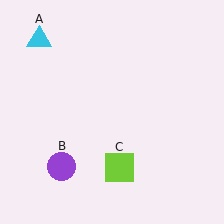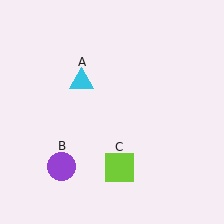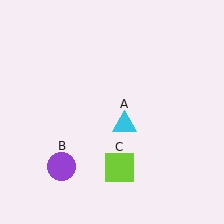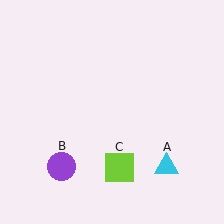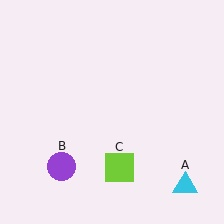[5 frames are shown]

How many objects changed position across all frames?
1 object changed position: cyan triangle (object A).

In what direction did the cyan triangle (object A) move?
The cyan triangle (object A) moved down and to the right.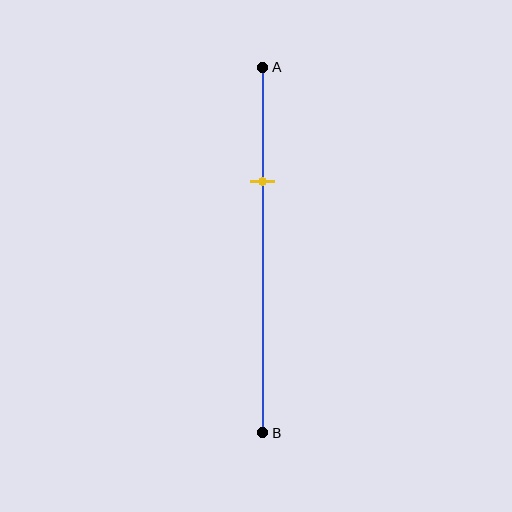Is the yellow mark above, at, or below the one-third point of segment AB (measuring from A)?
The yellow mark is approximately at the one-third point of segment AB.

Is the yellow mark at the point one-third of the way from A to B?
Yes, the mark is approximately at the one-third point.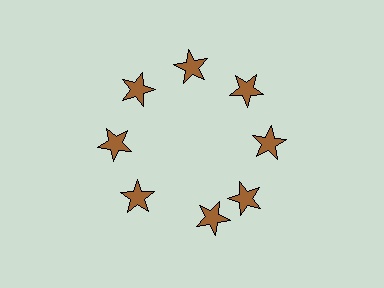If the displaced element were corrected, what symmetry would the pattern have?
It would have 8-fold rotational symmetry — the pattern would map onto itself every 45 degrees.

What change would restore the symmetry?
The symmetry would be restored by rotating it back into even spacing with its neighbors so that all 8 stars sit at equal angles and equal distance from the center.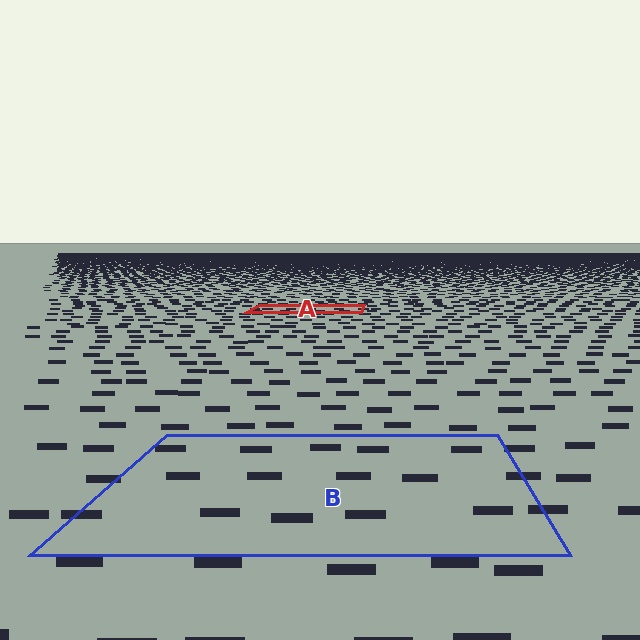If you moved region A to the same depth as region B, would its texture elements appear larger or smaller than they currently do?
They would appear larger. At a closer depth, the same texture elements are projected at a bigger on-screen size.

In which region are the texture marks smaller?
The texture marks are smaller in region A, because it is farther away.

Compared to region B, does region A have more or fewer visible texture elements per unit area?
Region A has more texture elements per unit area — they are packed more densely because it is farther away.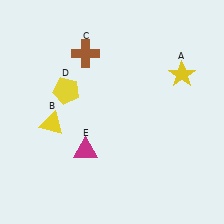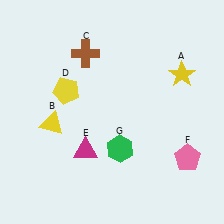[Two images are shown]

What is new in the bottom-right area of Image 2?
A green hexagon (G) was added in the bottom-right area of Image 2.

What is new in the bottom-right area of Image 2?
A pink pentagon (F) was added in the bottom-right area of Image 2.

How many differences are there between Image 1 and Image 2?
There are 2 differences between the two images.